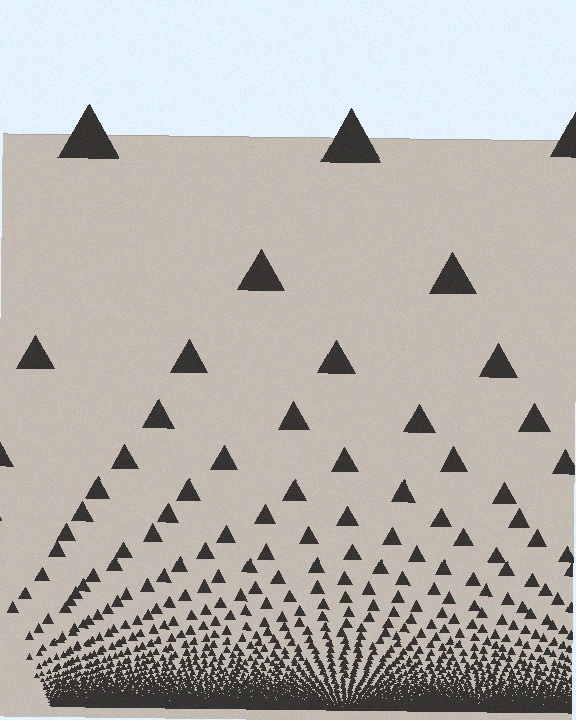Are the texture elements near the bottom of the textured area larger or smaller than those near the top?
Smaller. The gradient is inverted — elements near the bottom are smaller and denser.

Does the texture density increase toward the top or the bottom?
Density increases toward the bottom.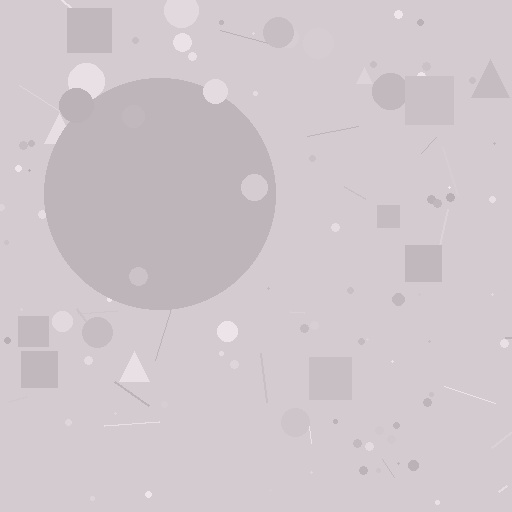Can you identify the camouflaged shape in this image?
The camouflaged shape is a circle.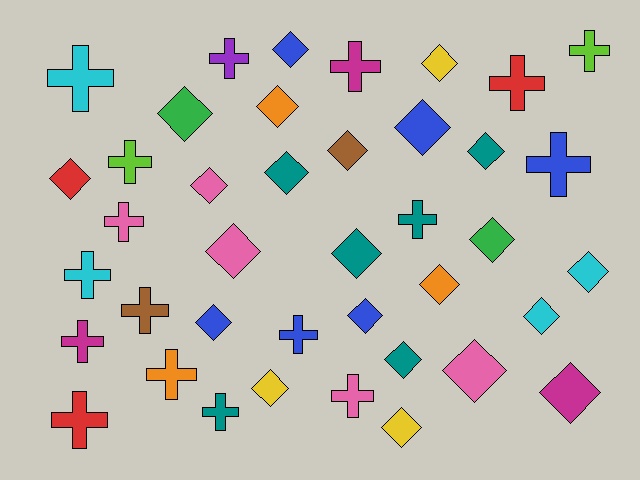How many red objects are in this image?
There are 3 red objects.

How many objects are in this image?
There are 40 objects.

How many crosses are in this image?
There are 17 crosses.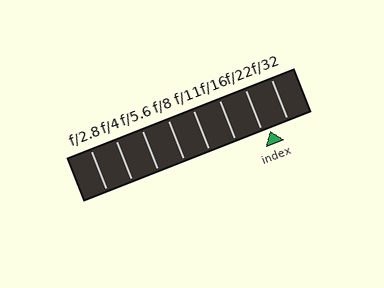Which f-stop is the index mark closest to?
The index mark is closest to f/22.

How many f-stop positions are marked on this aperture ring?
There are 8 f-stop positions marked.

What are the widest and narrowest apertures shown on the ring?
The widest aperture shown is f/2.8 and the narrowest is f/32.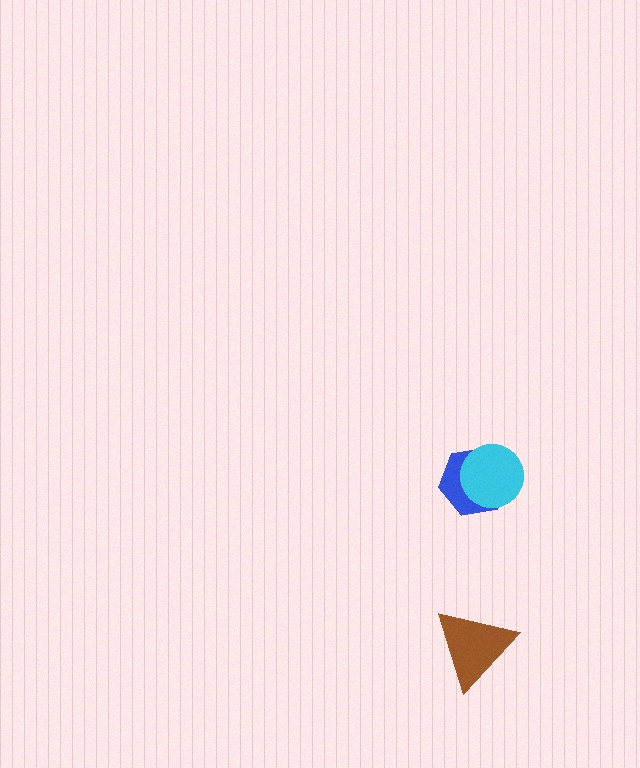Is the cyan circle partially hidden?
No, no other shape covers it.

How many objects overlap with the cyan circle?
1 object overlaps with the cyan circle.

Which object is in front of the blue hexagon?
The cyan circle is in front of the blue hexagon.